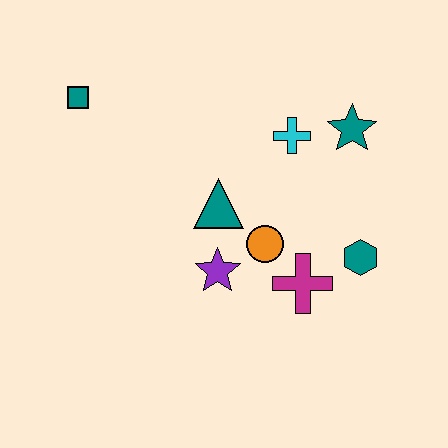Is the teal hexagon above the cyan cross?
No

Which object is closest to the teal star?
The cyan cross is closest to the teal star.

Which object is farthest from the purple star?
The teal square is farthest from the purple star.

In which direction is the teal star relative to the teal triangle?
The teal star is to the right of the teal triangle.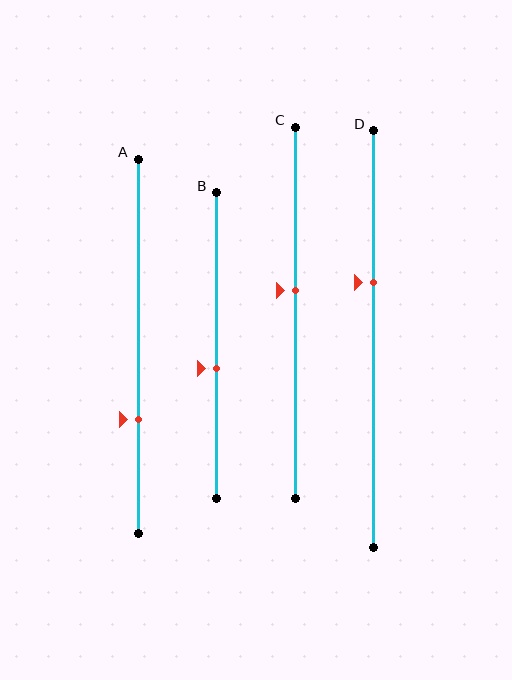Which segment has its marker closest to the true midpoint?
Segment C has its marker closest to the true midpoint.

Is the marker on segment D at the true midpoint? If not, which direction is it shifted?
No, the marker on segment D is shifted upward by about 14% of the segment length.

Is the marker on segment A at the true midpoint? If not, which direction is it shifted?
No, the marker on segment A is shifted downward by about 20% of the segment length.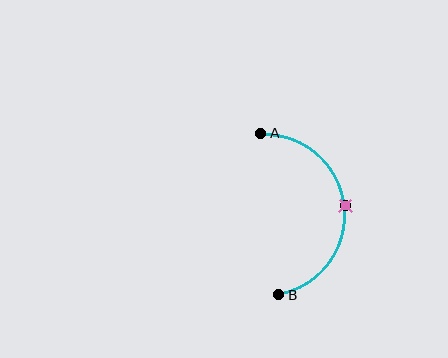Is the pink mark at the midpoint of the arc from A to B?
Yes. The pink mark lies on the arc at equal arc-length from both A and B — it is the arc midpoint.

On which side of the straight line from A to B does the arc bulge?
The arc bulges to the right of the straight line connecting A and B.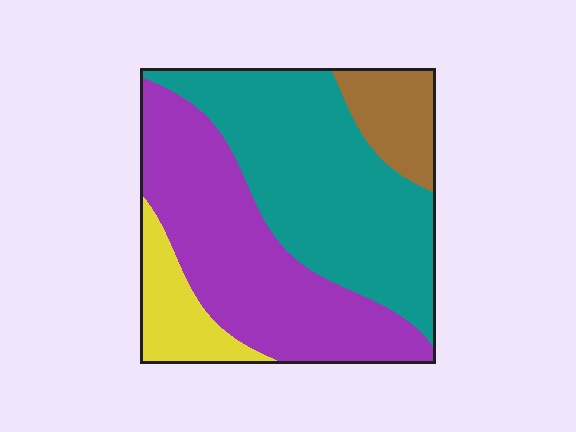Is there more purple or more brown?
Purple.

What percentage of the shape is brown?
Brown takes up about one tenth (1/10) of the shape.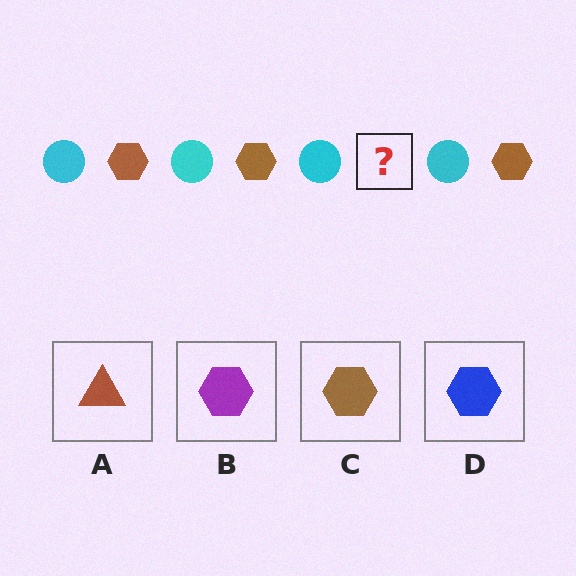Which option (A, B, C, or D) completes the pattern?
C.